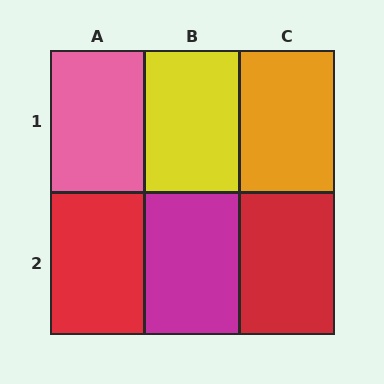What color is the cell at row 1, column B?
Yellow.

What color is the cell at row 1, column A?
Pink.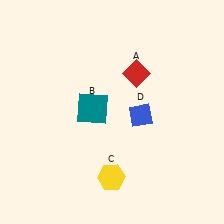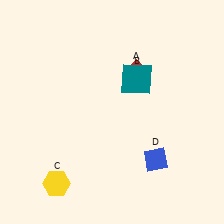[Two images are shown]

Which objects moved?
The objects that moved are: the teal square (B), the yellow hexagon (C), the blue diamond (D).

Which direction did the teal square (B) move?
The teal square (B) moved right.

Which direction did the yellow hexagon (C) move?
The yellow hexagon (C) moved left.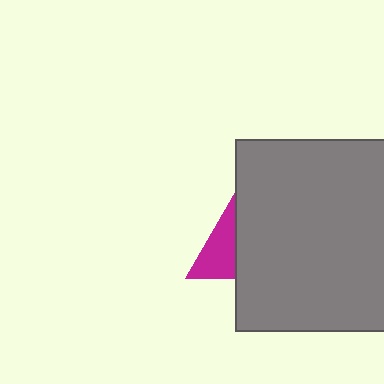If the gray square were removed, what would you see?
You would see the complete magenta triangle.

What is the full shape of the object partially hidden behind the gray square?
The partially hidden object is a magenta triangle.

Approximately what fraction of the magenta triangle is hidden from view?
Roughly 58% of the magenta triangle is hidden behind the gray square.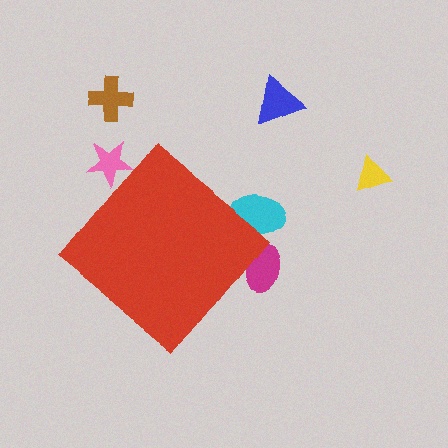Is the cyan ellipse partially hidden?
Yes, the cyan ellipse is partially hidden behind the red diamond.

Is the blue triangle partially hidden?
No, the blue triangle is fully visible.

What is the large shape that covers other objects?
A red diamond.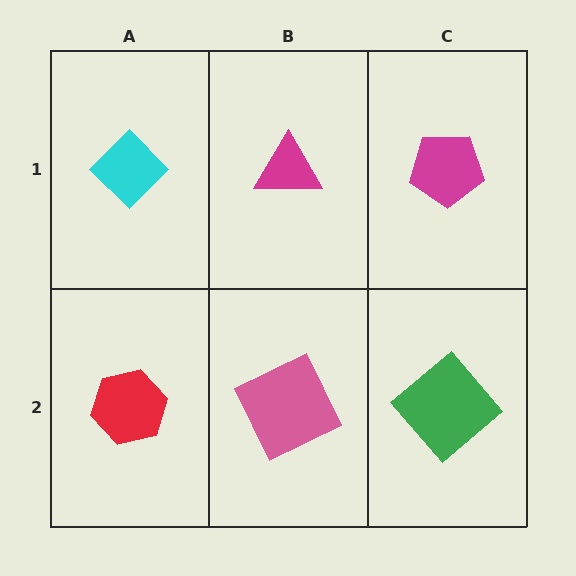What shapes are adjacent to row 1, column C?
A green diamond (row 2, column C), a magenta triangle (row 1, column B).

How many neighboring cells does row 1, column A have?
2.